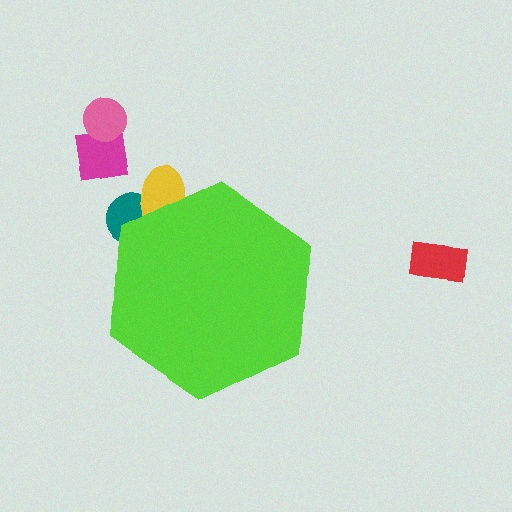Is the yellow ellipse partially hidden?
Yes, the yellow ellipse is partially hidden behind the lime hexagon.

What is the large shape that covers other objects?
A lime hexagon.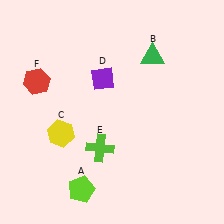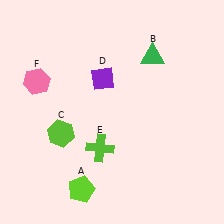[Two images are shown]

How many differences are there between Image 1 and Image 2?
There are 2 differences between the two images.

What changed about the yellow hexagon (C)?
In Image 1, C is yellow. In Image 2, it changed to lime.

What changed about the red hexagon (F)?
In Image 1, F is red. In Image 2, it changed to pink.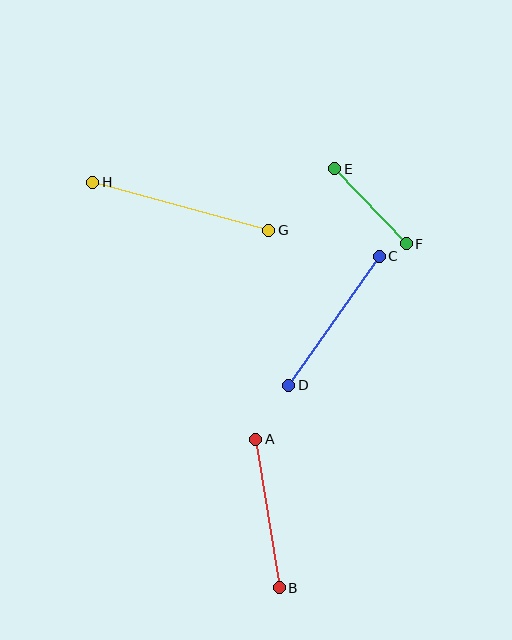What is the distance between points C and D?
The distance is approximately 157 pixels.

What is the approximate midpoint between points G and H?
The midpoint is at approximately (181, 206) pixels.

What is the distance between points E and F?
The distance is approximately 104 pixels.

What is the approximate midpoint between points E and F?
The midpoint is at approximately (370, 206) pixels.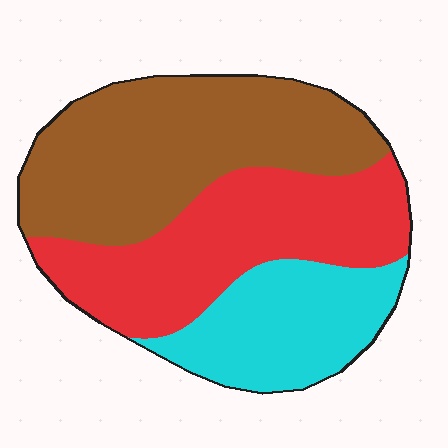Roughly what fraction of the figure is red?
Red takes up between a third and a half of the figure.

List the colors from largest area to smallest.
From largest to smallest: brown, red, cyan.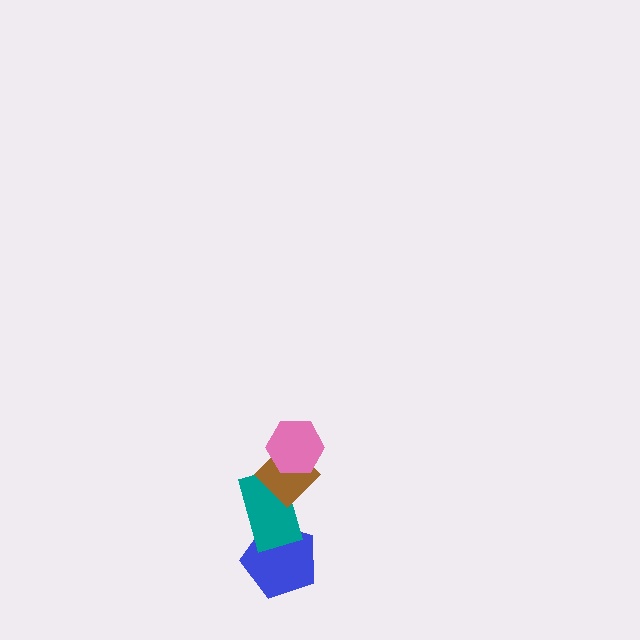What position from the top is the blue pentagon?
The blue pentagon is 4th from the top.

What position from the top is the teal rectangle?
The teal rectangle is 3rd from the top.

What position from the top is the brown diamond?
The brown diamond is 2nd from the top.